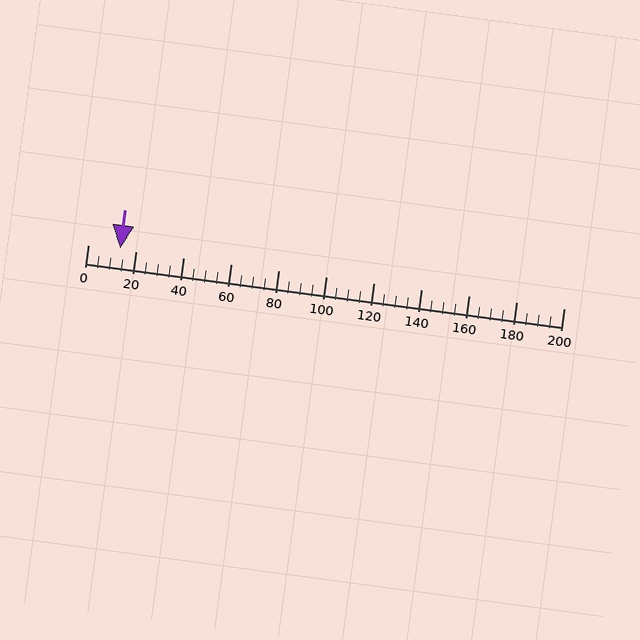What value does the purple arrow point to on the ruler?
The purple arrow points to approximately 14.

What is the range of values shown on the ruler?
The ruler shows values from 0 to 200.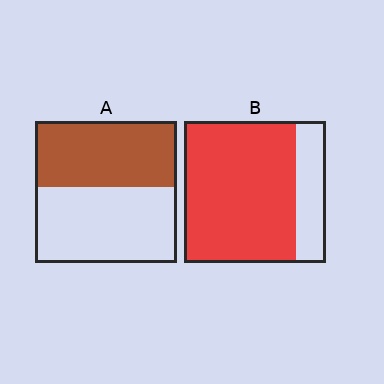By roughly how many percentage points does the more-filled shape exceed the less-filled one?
By roughly 30 percentage points (B over A).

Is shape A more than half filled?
Roughly half.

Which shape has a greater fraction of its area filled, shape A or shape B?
Shape B.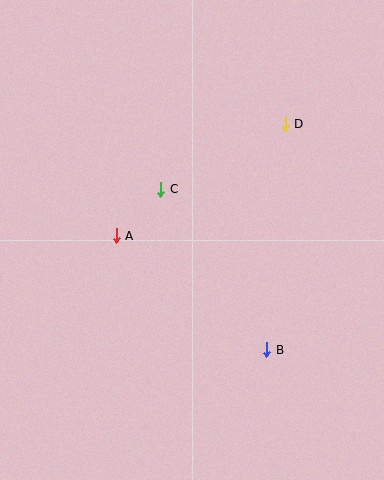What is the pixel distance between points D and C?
The distance between D and C is 141 pixels.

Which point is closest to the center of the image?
Point C at (161, 189) is closest to the center.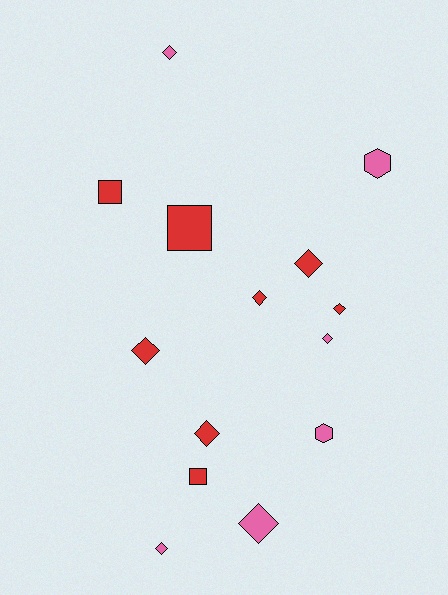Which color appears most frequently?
Red, with 8 objects.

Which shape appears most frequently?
Diamond, with 9 objects.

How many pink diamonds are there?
There are 4 pink diamonds.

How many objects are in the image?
There are 14 objects.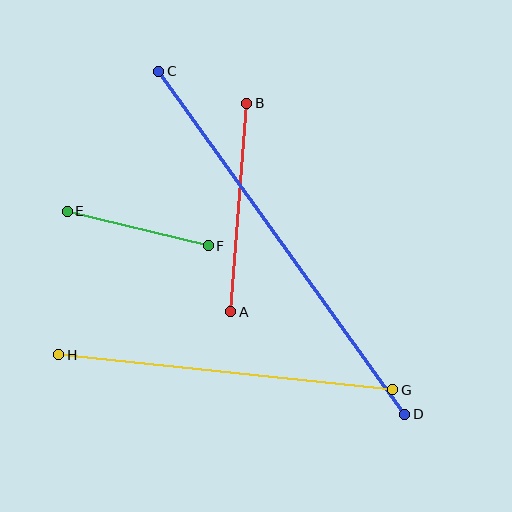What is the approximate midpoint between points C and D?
The midpoint is at approximately (282, 243) pixels.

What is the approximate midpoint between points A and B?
The midpoint is at approximately (239, 208) pixels.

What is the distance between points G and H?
The distance is approximately 336 pixels.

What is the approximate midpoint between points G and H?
The midpoint is at approximately (226, 372) pixels.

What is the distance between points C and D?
The distance is approximately 422 pixels.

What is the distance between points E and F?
The distance is approximately 145 pixels.